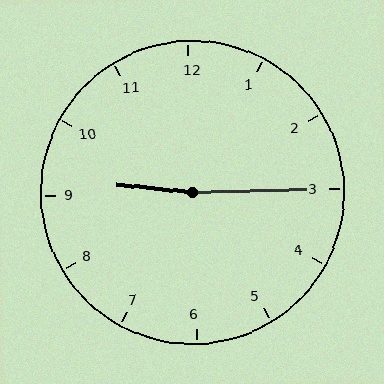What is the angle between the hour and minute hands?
Approximately 172 degrees.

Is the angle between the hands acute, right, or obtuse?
It is obtuse.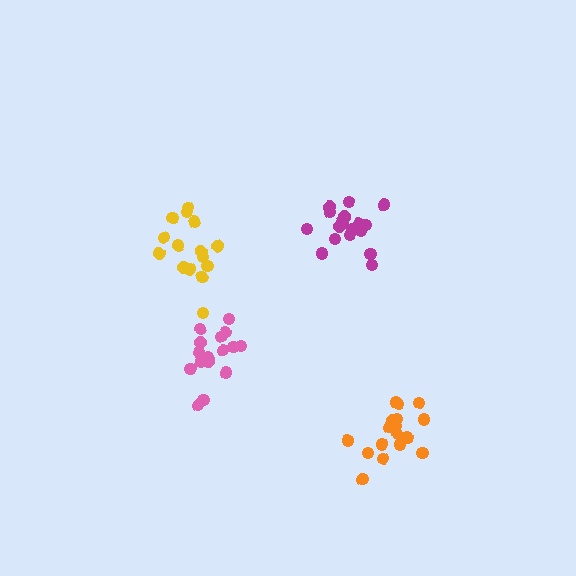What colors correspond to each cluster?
The clusters are colored: yellow, magenta, pink, orange.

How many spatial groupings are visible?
There are 4 spatial groupings.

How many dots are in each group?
Group 1: 16 dots, Group 2: 17 dots, Group 3: 16 dots, Group 4: 17 dots (66 total).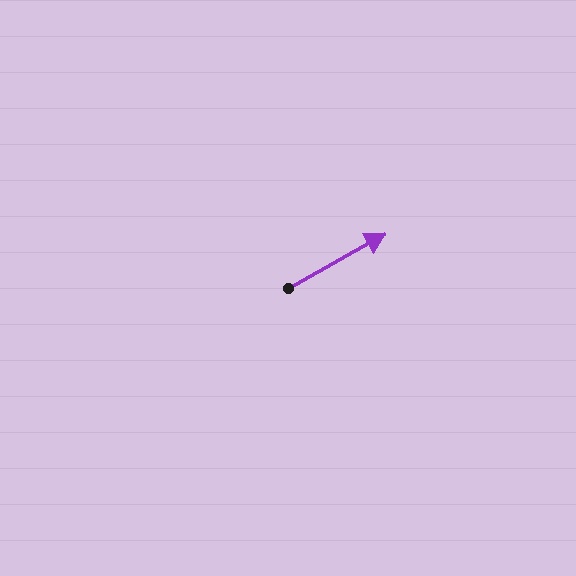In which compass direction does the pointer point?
Northeast.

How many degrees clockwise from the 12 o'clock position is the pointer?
Approximately 61 degrees.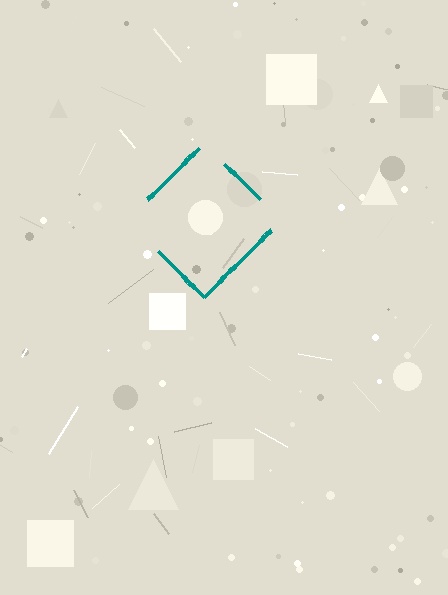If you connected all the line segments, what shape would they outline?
They would outline a diamond.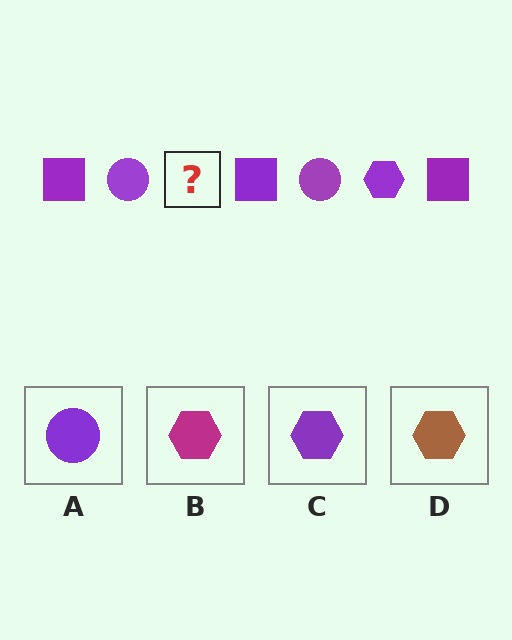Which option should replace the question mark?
Option C.